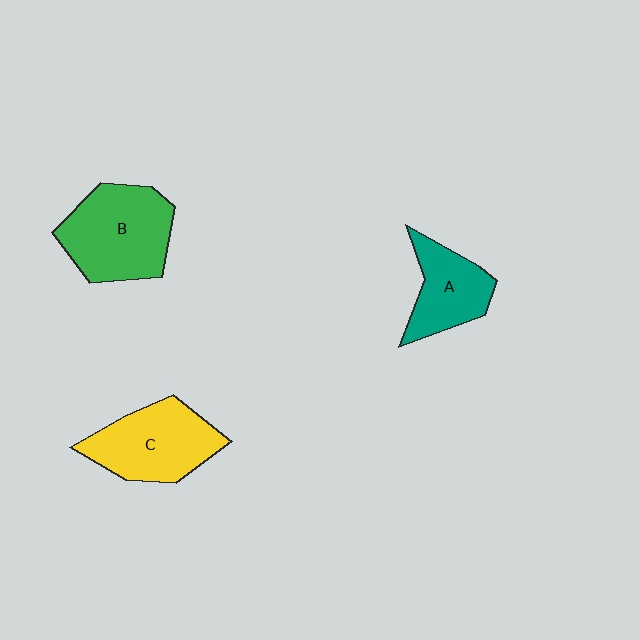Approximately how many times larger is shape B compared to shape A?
Approximately 1.5 times.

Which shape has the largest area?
Shape B (green).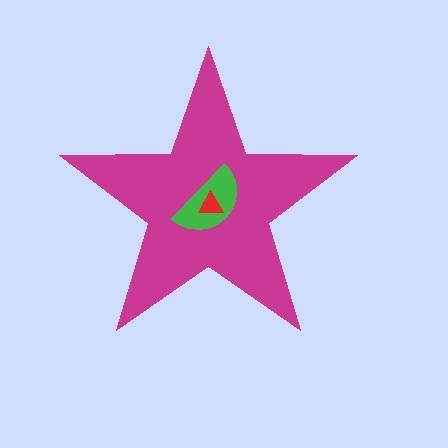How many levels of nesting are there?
3.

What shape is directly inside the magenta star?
The green semicircle.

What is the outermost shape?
The magenta star.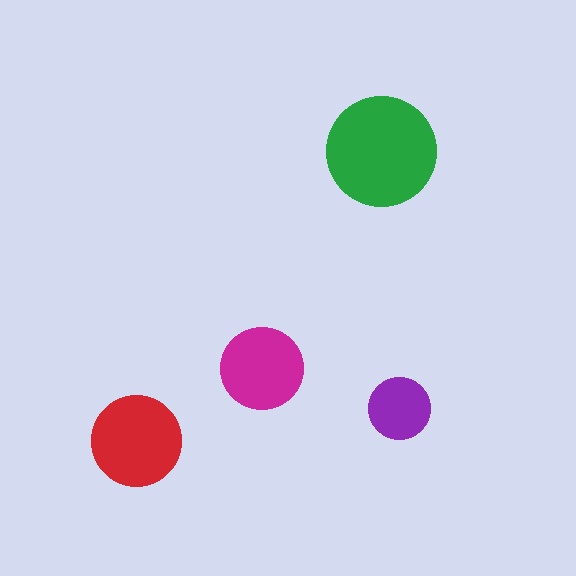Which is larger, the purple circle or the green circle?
The green one.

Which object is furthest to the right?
The purple circle is rightmost.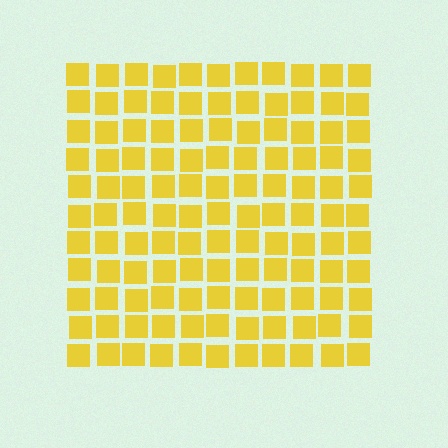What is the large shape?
The large shape is a square.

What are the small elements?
The small elements are squares.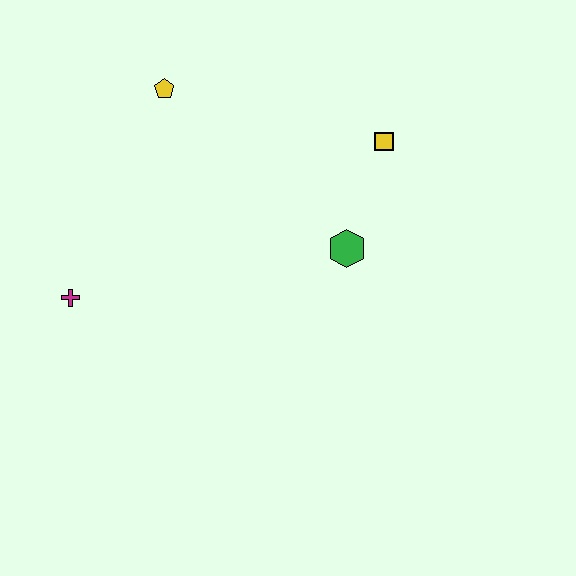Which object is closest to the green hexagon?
The yellow square is closest to the green hexagon.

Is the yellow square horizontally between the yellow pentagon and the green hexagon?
No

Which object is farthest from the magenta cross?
The yellow square is farthest from the magenta cross.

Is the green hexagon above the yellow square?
No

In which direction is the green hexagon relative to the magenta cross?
The green hexagon is to the right of the magenta cross.